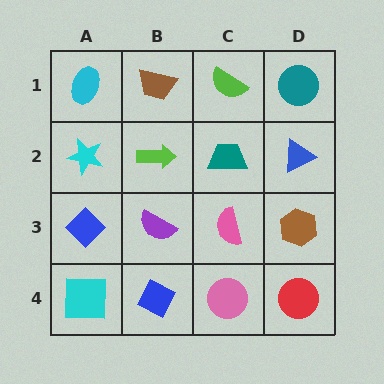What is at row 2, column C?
A teal trapezoid.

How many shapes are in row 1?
4 shapes.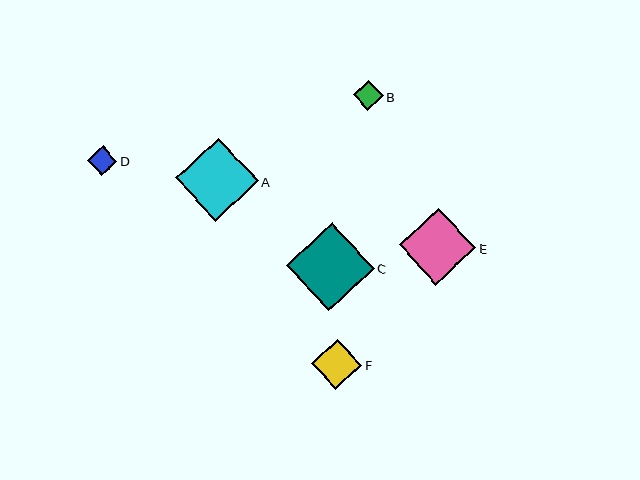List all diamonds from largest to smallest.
From largest to smallest: C, A, E, F, B, D.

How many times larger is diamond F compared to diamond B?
Diamond F is approximately 1.7 times the size of diamond B.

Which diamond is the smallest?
Diamond D is the smallest with a size of approximately 30 pixels.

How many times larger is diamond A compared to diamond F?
Diamond A is approximately 1.6 times the size of diamond F.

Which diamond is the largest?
Diamond C is the largest with a size of approximately 87 pixels.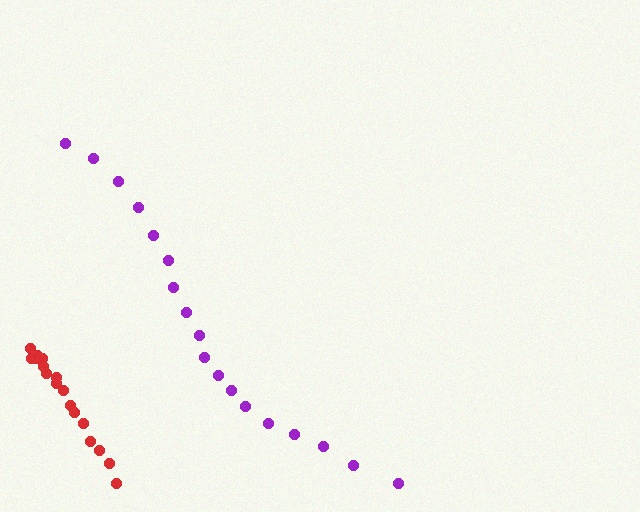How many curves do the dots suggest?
There are 2 distinct paths.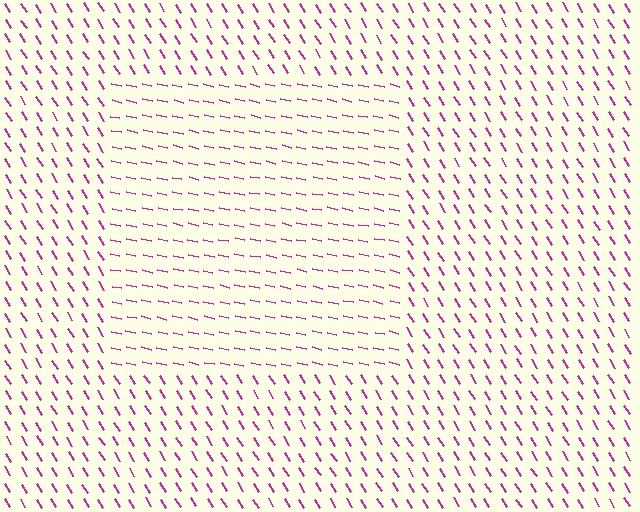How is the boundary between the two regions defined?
The boundary is defined purely by a change in line orientation (approximately 45 degrees difference). All lines are the same color and thickness.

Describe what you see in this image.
The image is filled with small magenta line segments. A rectangle region in the image has lines oriented differently from the surrounding lines, creating a visible texture boundary.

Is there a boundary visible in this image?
Yes, there is a texture boundary formed by a change in line orientation.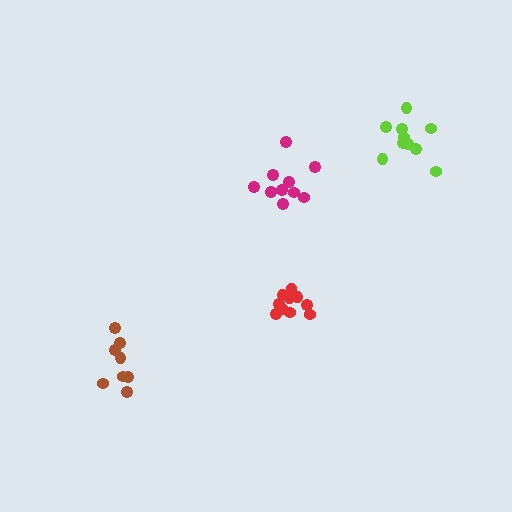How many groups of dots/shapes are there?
There are 4 groups.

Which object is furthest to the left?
The brown cluster is leftmost.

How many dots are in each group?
Group 1: 10 dots, Group 2: 10 dots, Group 3: 8 dots, Group 4: 10 dots (38 total).